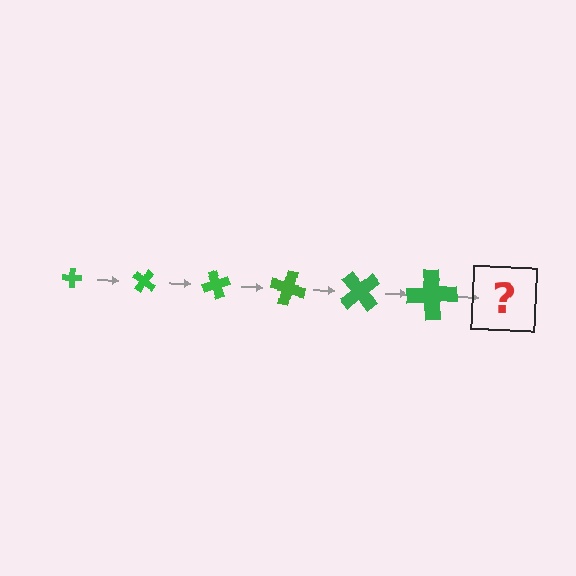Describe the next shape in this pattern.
It should be a cross, larger than the previous one and rotated 210 degrees from the start.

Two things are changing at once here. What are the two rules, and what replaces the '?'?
The two rules are that the cross grows larger each step and it rotates 35 degrees each step. The '?' should be a cross, larger than the previous one and rotated 210 degrees from the start.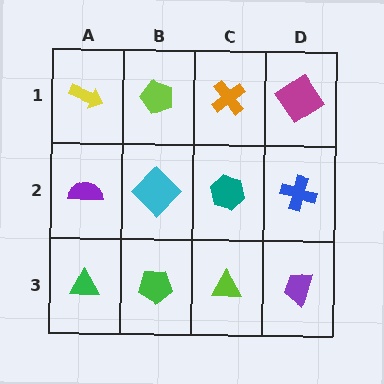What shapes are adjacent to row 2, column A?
A yellow arrow (row 1, column A), a green triangle (row 3, column A), a cyan diamond (row 2, column B).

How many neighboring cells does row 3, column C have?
3.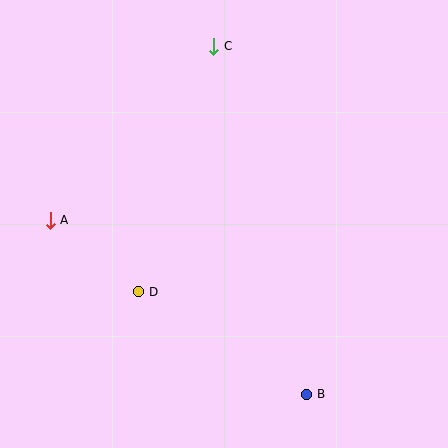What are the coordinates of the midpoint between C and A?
The midpoint between C and A is at (132, 133).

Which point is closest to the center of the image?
Point D at (139, 292) is closest to the center.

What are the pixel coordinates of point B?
Point B is at (307, 394).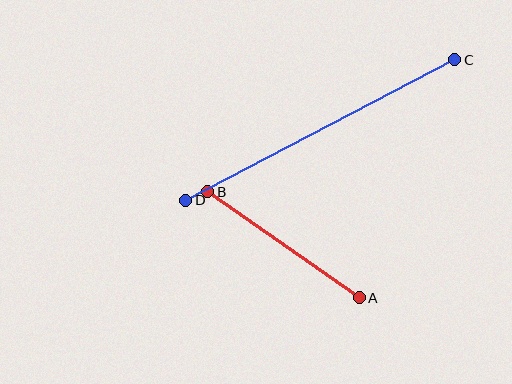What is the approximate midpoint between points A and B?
The midpoint is at approximately (284, 245) pixels.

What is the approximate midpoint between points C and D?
The midpoint is at approximately (320, 130) pixels.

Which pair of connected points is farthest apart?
Points C and D are farthest apart.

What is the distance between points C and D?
The distance is approximately 303 pixels.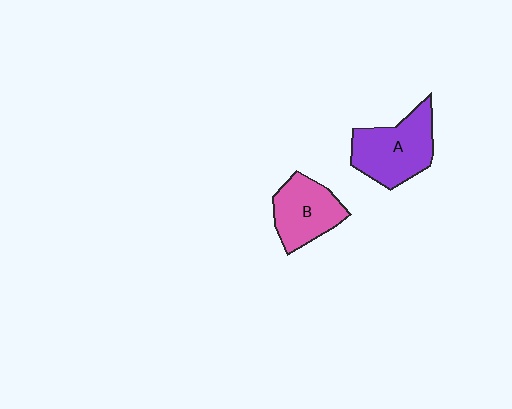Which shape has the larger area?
Shape A (purple).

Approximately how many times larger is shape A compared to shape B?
Approximately 1.2 times.